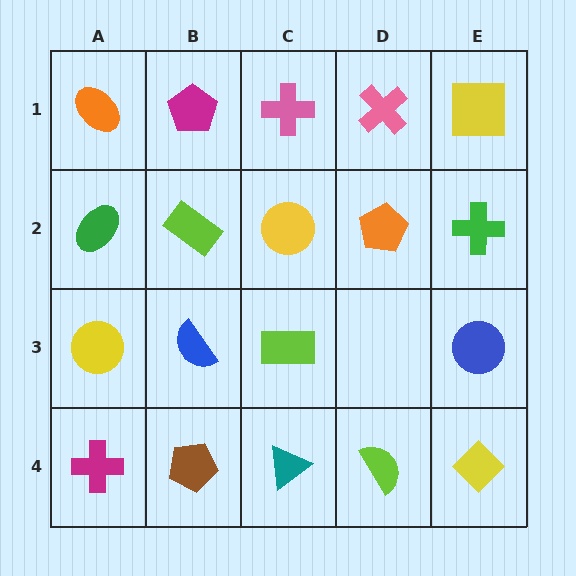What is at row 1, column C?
A pink cross.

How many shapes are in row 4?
5 shapes.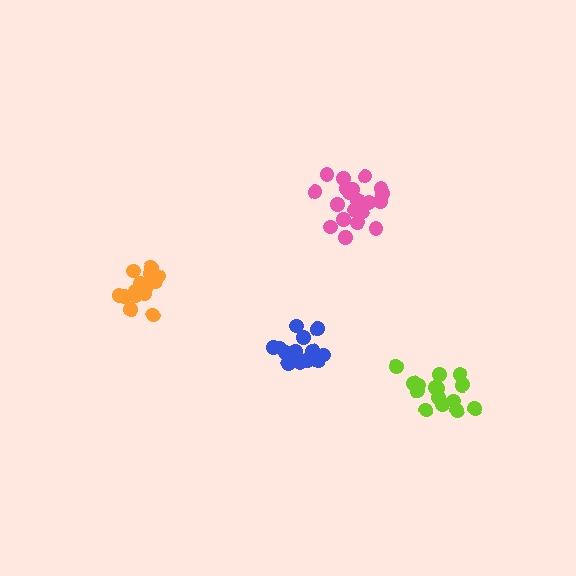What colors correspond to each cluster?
The clusters are colored: orange, blue, pink, lime.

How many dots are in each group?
Group 1: 15 dots, Group 2: 15 dots, Group 3: 20 dots, Group 4: 15 dots (65 total).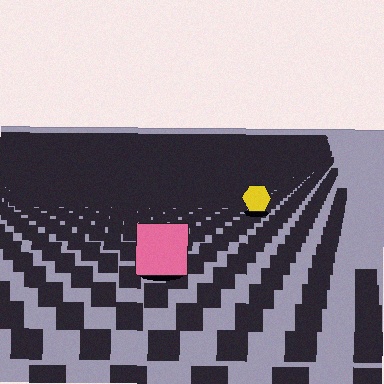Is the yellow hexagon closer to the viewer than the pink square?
No. The pink square is closer — you can tell from the texture gradient: the ground texture is coarser near it.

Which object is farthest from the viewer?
The yellow hexagon is farthest from the viewer. It appears smaller and the ground texture around it is denser.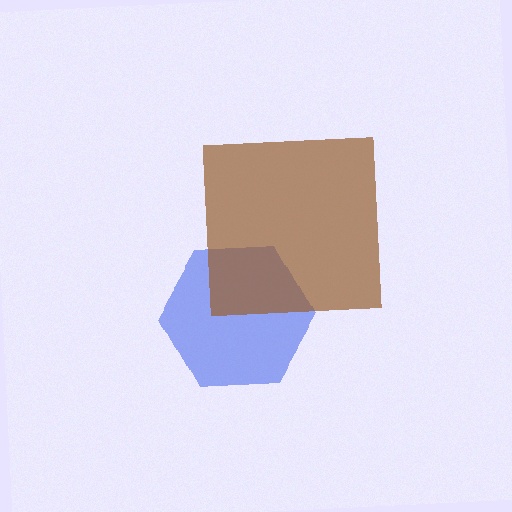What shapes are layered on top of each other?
The layered shapes are: a blue hexagon, a brown square.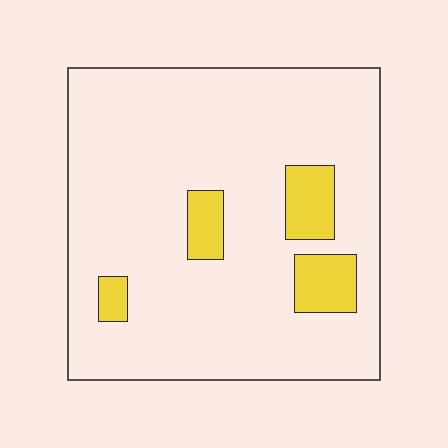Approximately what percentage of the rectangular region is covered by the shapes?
Approximately 10%.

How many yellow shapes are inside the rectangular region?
4.